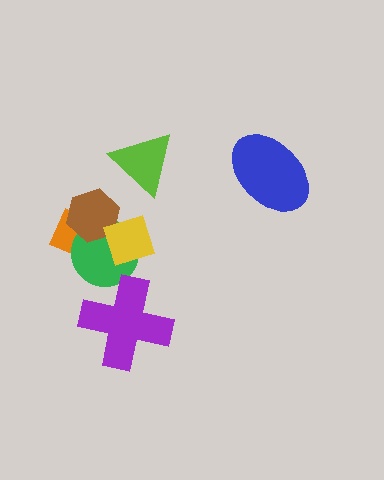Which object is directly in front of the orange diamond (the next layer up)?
The green circle is directly in front of the orange diamond.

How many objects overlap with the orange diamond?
2 objects overlap with the orange diamond.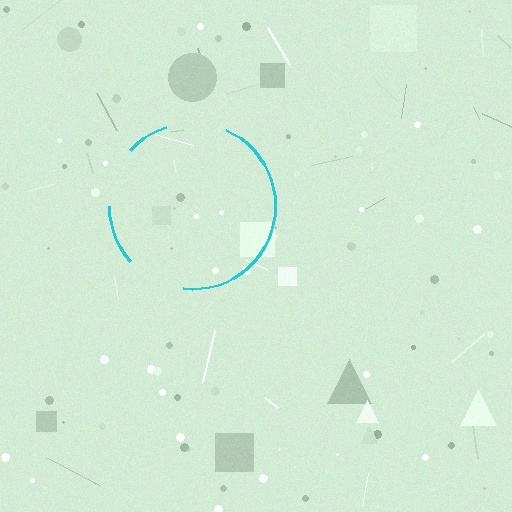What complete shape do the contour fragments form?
The contour fragments form a circle.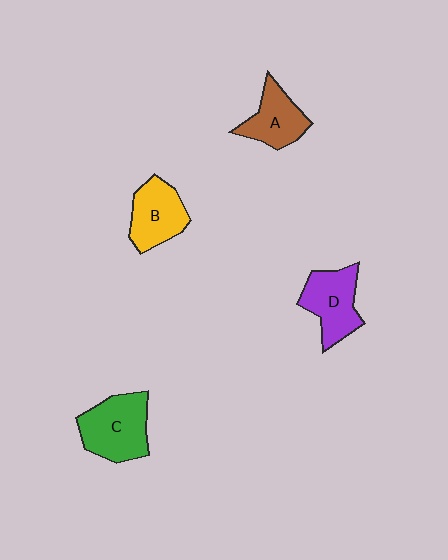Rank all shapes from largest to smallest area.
From largest to smallest: C (green), D (purple), B (yellow), A (brown).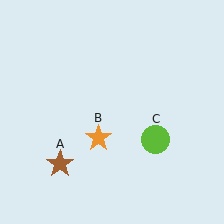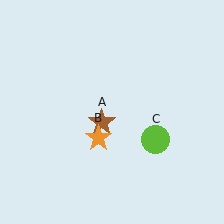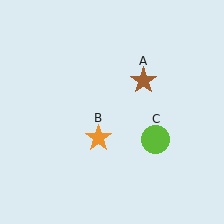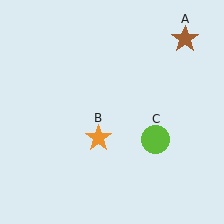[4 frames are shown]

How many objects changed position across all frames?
1 object changed position: brown star (object A).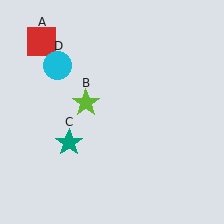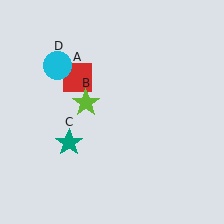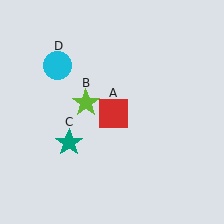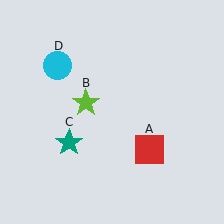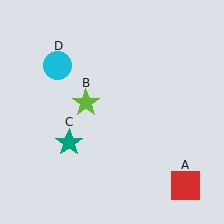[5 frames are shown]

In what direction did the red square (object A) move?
The red square (object A) moved down and to the right.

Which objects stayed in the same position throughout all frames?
Lime star (object B) and teal star (object C) and cyan circle (object D) remained stationary.